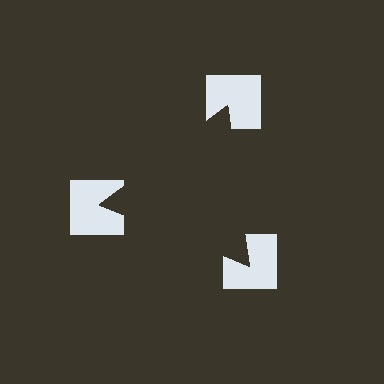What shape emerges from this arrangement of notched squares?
An illusory triangle — its edges are inferred from the aligned wedge cuts in the notched squares, not physically drawn.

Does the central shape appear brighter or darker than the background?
It typically appears slightly darker than the background, even though no actual brightness change is drawn.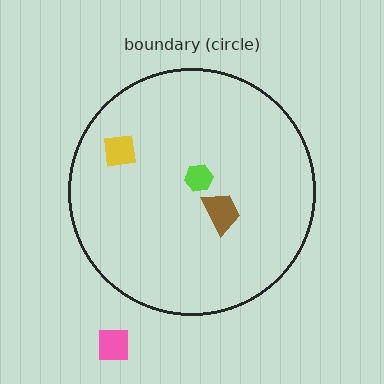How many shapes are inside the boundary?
3 inside, 1 outside.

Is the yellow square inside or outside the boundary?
Inside.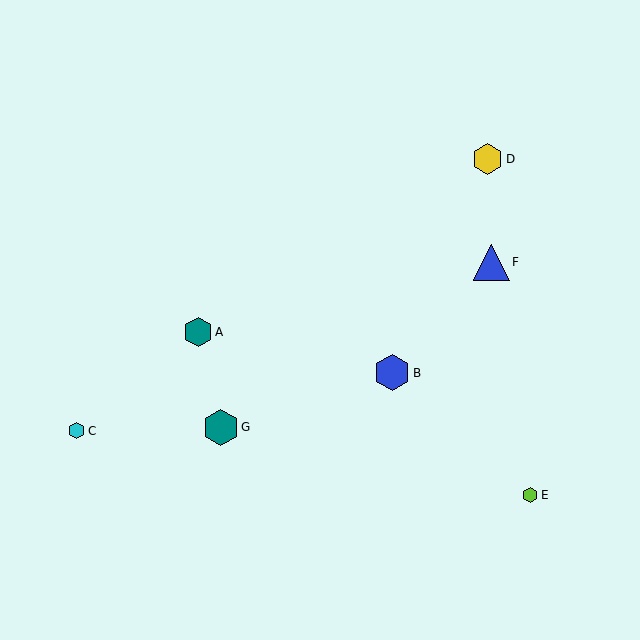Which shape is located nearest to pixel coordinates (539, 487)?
The lime hexagon (labeled E) at (530, 495) is nearest to that location.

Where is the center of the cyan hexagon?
The center of the cyan hexagon is at (77, 431).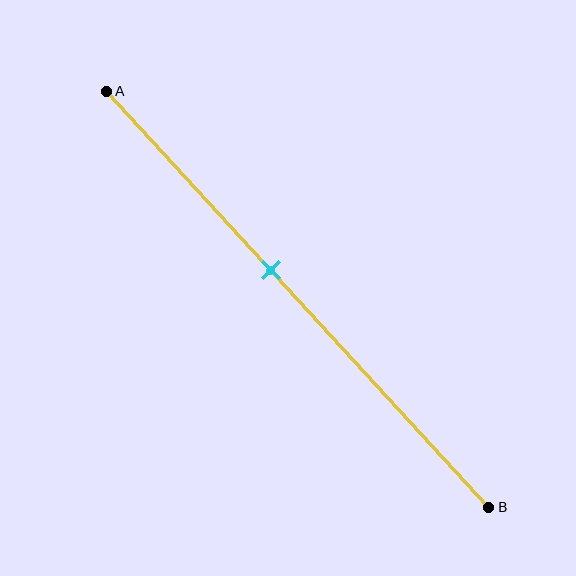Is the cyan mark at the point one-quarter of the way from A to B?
No, the mark is at about 45% from A, not at the 25% one-quarter point.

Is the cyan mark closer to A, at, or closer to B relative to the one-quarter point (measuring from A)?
The cyan mark is closer to point B than the one-quarter point of segment AB.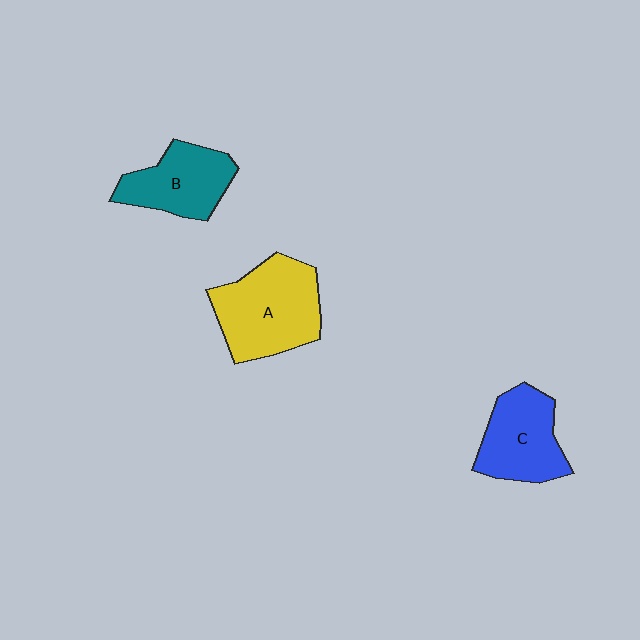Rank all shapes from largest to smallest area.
From largest to smallest: A (yellow), C (blue), B (teal).